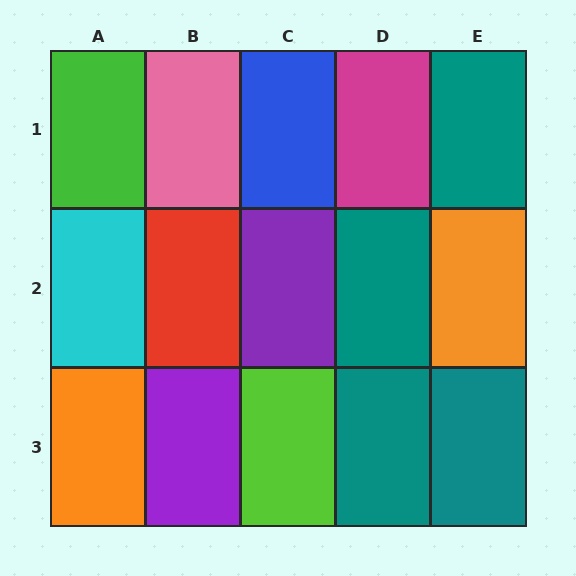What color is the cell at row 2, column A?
Cyan.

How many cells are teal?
4 cells are teal.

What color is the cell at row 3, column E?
Teal.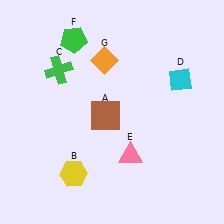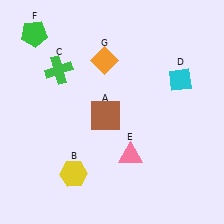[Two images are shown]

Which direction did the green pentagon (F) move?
The green pentagon (F) moved left.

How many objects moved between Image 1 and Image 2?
1 object moved between the two images.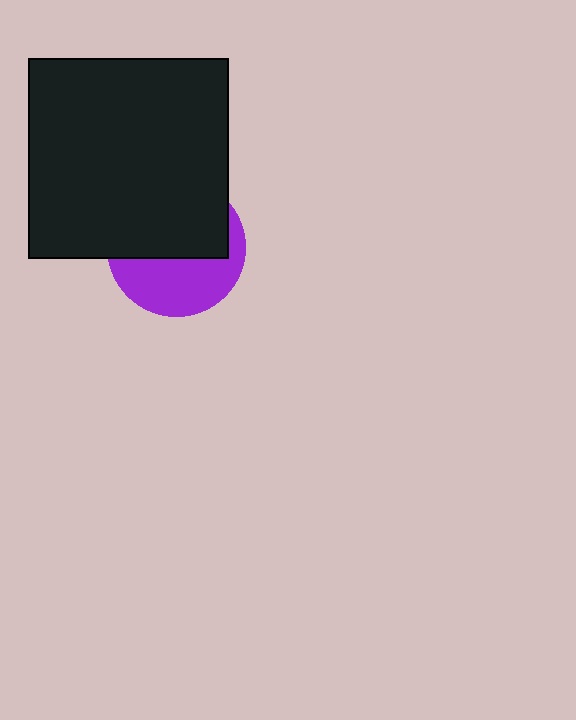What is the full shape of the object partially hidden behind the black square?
The partially hidden object is a purple circle.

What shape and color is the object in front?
The object in front is a black square.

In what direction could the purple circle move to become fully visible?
The purple circle could move down. That would shift it out from behind the black square entirely.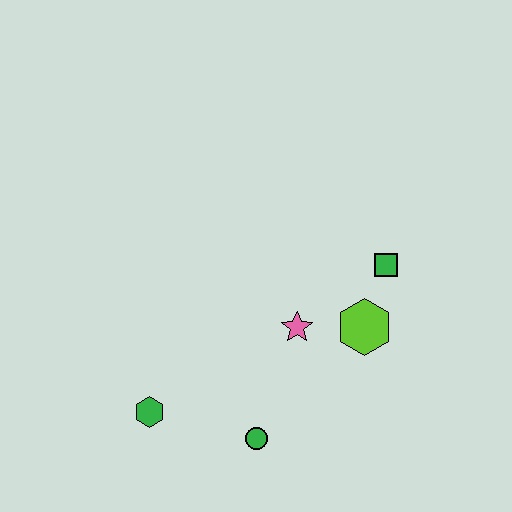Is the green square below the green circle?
No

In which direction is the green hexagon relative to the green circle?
The green hexagon is to the left of the green circle.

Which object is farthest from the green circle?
The green square is farthest from the green circle.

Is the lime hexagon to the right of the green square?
No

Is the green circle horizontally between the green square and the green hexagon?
Yes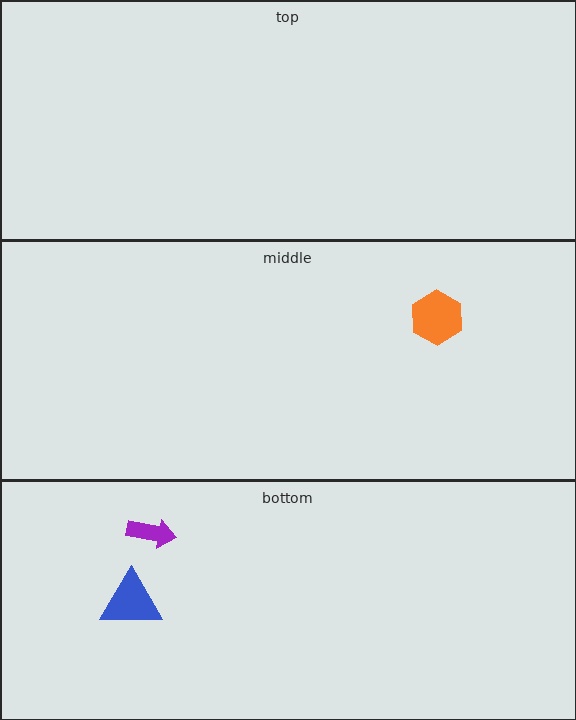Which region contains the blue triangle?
The bottom region.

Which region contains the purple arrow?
The bottom region.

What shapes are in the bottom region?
The purple arrow, the blue triangle.